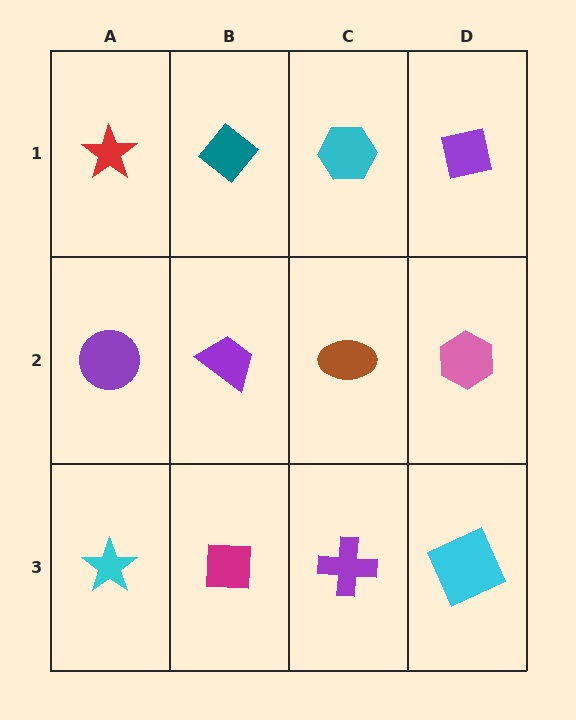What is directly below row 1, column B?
A purple trapezoid.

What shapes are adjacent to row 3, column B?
A purple trapezoid (row 2, column B), a cyan star (row 3, column A), a purple cross (row 3, column C).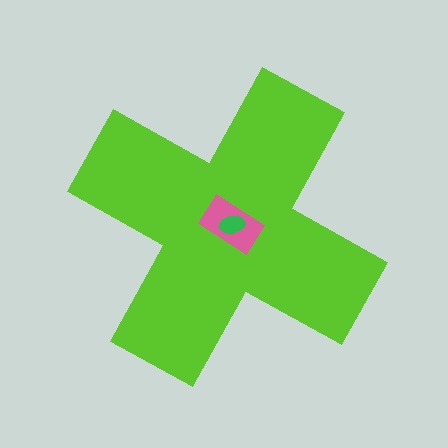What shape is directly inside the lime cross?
The pink rectangle.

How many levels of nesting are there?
3.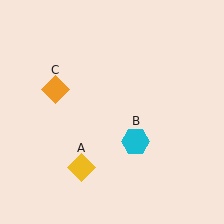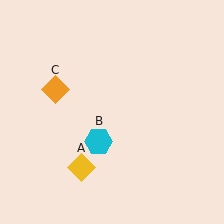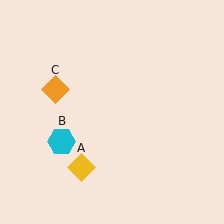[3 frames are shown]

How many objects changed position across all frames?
1 object changed position: cyan hexagon (object B).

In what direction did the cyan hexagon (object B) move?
The cyan hexagon (object B) moved left.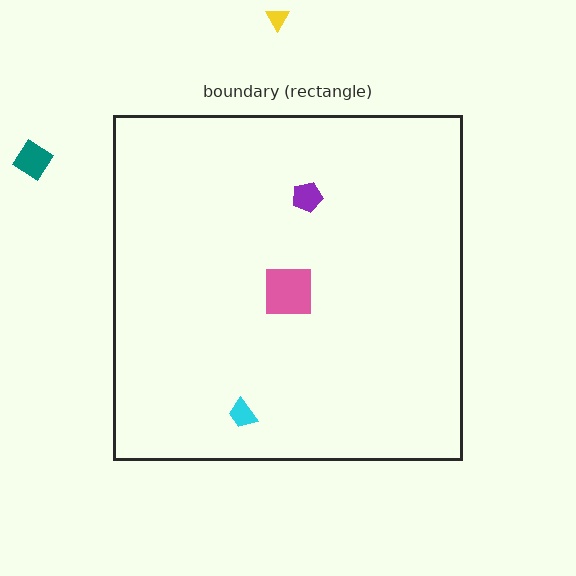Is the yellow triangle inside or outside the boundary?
Outside.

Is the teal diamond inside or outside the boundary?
Outside.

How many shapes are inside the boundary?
3 inside, 2 outside.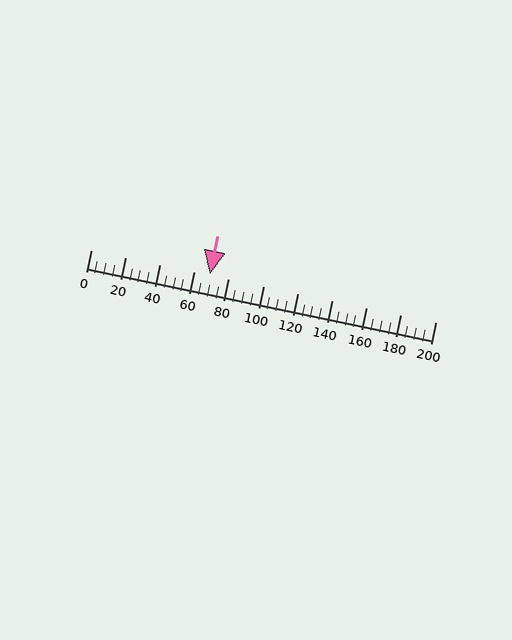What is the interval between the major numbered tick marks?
The major tick marks are spaced 20 units apart.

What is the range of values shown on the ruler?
The ruler shows values from 0 to 200.